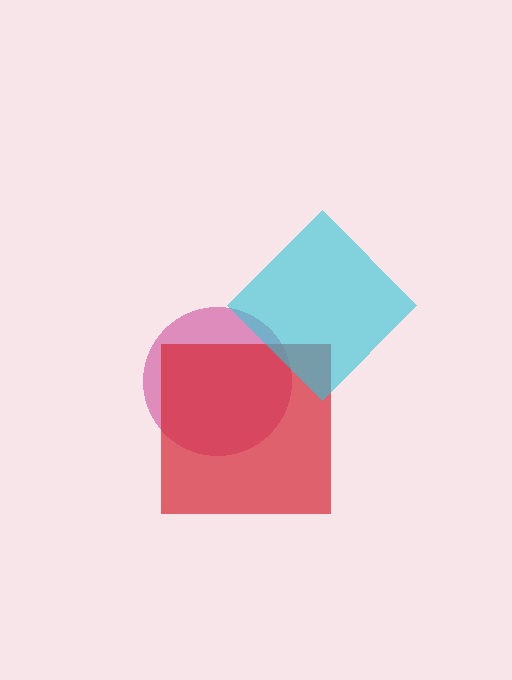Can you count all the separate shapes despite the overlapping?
Yes, there are 3 separate shapes.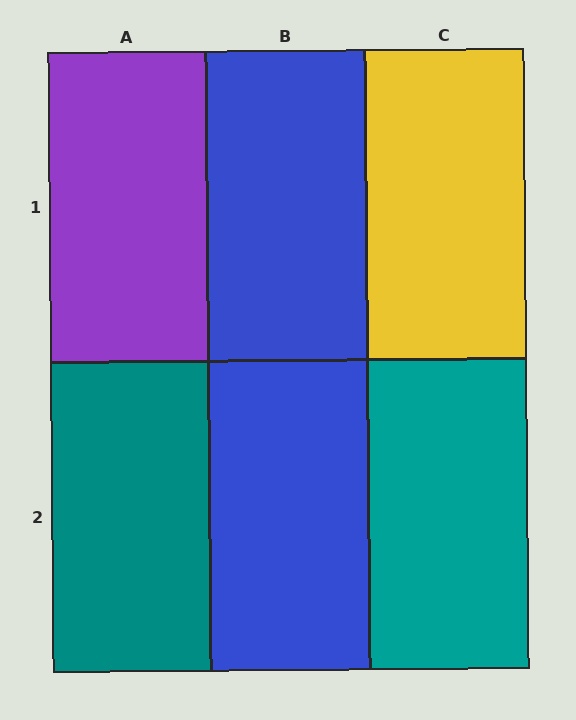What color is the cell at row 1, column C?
Yellow.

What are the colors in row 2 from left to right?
Teal, blue, teal.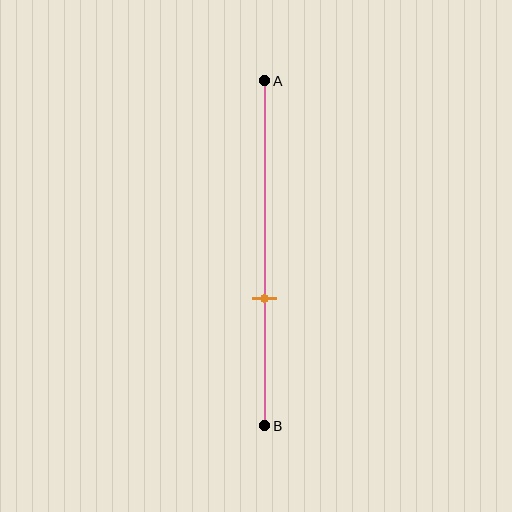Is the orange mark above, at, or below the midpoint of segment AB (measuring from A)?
The orange mark is below the midpoint of segment AB.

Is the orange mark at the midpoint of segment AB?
No, the mark is at about 65% from A, not at the 50% midpoint.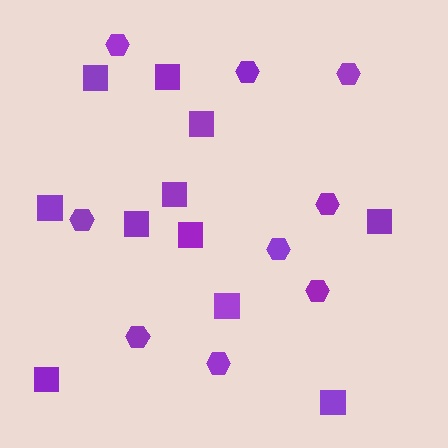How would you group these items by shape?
There are 2 groups: one group of hexagons (9) and one group of squares (11).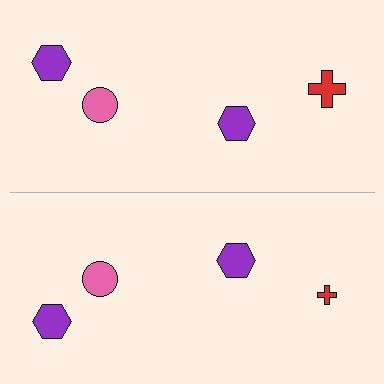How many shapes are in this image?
There are 8 shapes in this image.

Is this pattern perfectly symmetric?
No, the pattern is not perfectly symmetric. The red cross on the bottom side has a different size than its mirror counterpart.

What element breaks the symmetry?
The red cross on the bottom side has a different size than its mirror counterpart.